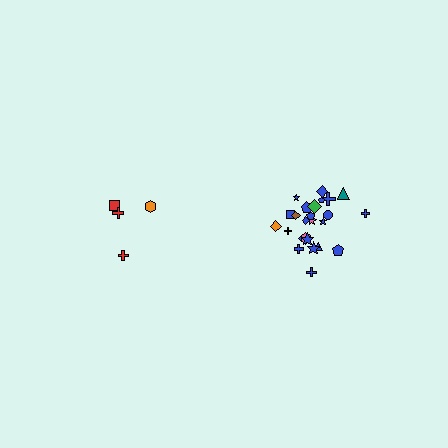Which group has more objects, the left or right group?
The right group.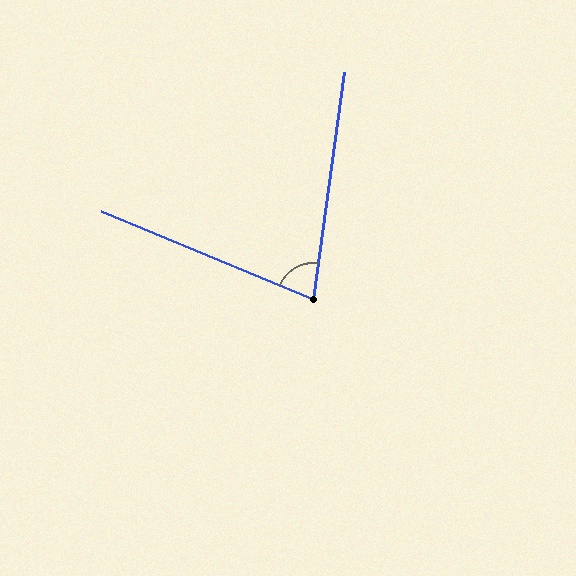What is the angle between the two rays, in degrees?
Approximately 75 degrees.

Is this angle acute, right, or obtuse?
It is acute.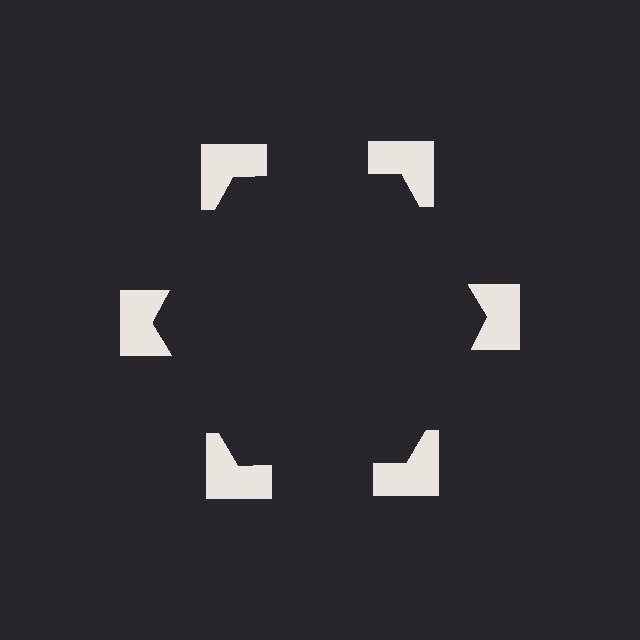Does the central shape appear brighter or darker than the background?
It typically appears slightly darker than the background, even though no actual brightness change is drawn.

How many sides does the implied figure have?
6 sides.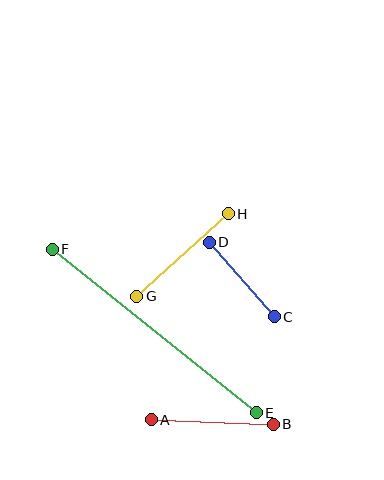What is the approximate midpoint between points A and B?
The midpoint is at approximately (212, 422) pixels.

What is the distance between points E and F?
The distance is approximately 261 pixels.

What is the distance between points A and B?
The distance is approximately 122 pixels.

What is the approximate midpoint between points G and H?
The midpoint is at approximately (183, 255) pixels.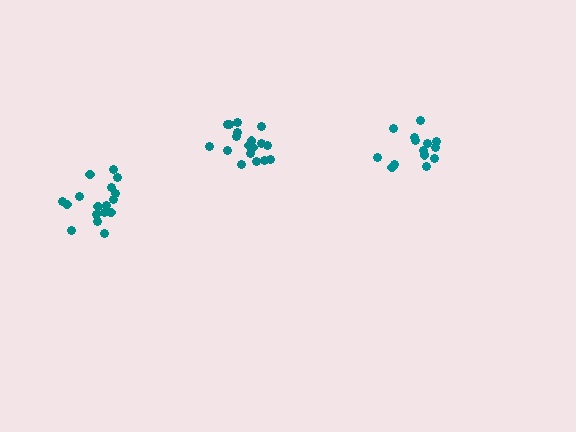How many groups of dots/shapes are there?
There are 3 groups.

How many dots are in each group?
Group 1: 15 dots, Group 2: 19 dots, Group 3: 17 dots (51 total).